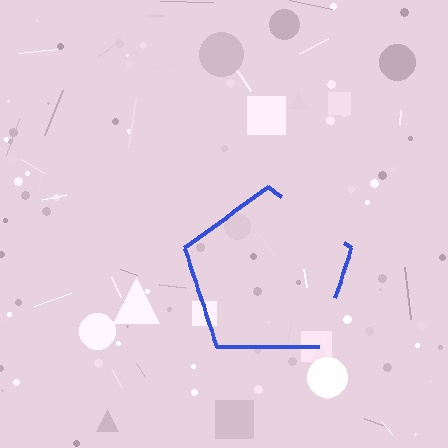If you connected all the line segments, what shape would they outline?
They would outline a pentagon.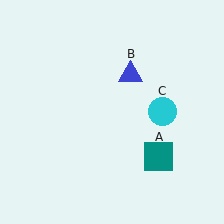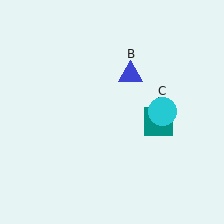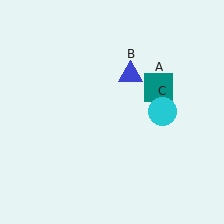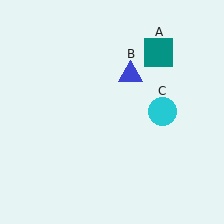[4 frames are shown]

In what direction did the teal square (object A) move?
The teal square (object A) moved up.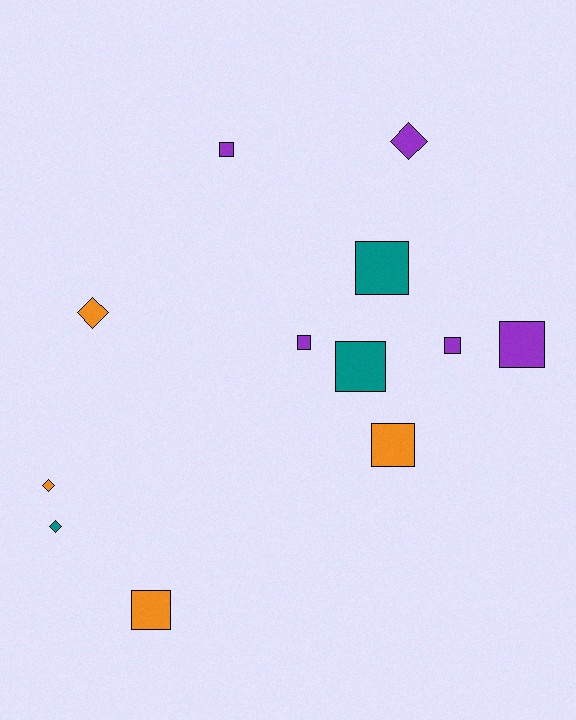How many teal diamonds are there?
There is 1 teal diamond.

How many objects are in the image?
There are 12 objects.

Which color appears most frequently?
Purple, with 5 objects.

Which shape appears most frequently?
Square, with 8 objects.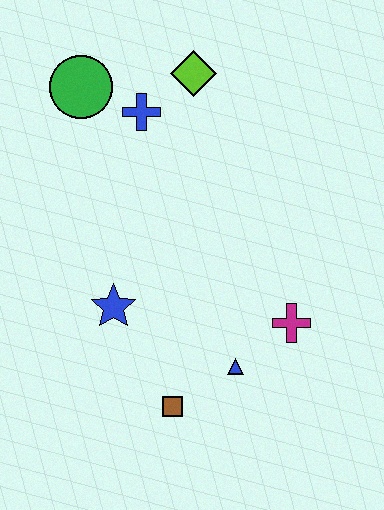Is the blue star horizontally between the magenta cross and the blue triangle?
No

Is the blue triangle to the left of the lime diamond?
No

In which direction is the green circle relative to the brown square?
The green circle is above the brown square.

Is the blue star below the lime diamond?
Yes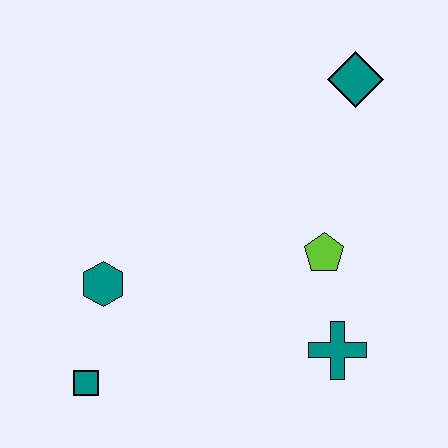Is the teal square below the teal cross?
Yes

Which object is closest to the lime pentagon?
The teal cross is closest to the lime pentagon.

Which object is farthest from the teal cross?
The teal diamond is farthest from the teal cross.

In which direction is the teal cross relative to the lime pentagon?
The teal cross is below the lime pentagon.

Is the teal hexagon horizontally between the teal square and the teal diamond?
Yes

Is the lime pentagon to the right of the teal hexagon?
Yes